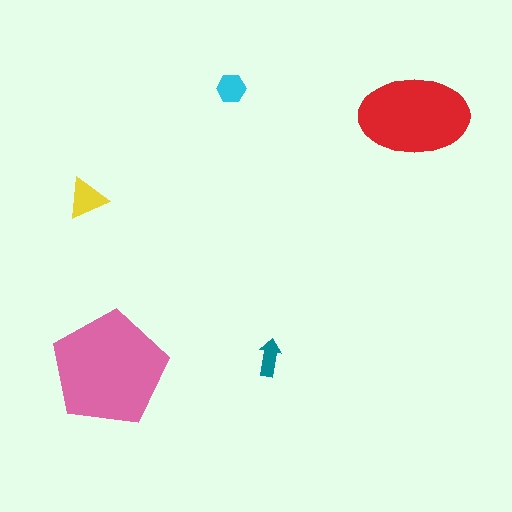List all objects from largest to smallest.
The pink pentagon, the red ellipse, the yellow triangle, the cyan hexagon, the teal arrow.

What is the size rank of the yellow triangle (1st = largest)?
3rd.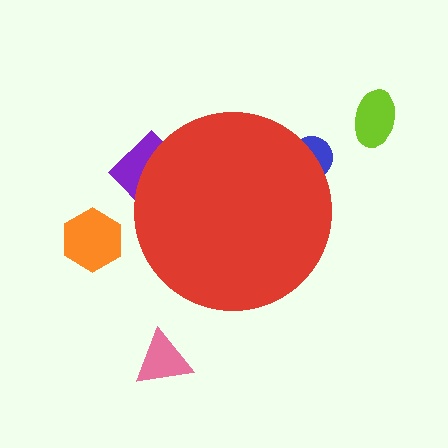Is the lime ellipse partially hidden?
No, the lime ellipse is fully visible.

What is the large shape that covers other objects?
A red circle.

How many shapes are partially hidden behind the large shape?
2 shapes are partially hidden.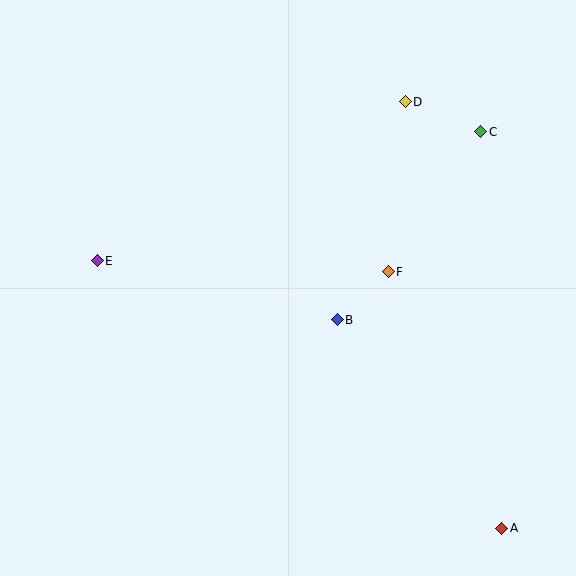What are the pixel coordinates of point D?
Point D is at (405, 102).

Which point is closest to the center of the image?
Point B at (337, 320) is closest to the center.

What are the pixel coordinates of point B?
Point B is at (337, 320).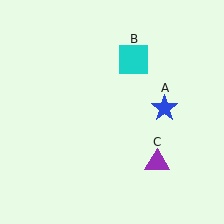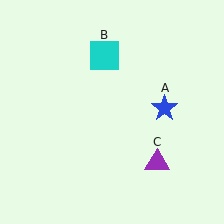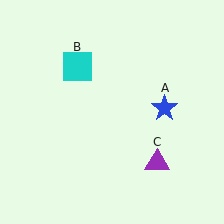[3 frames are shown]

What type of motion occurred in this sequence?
The cyan square (object B) rotated counterclockwise around the center of the scene.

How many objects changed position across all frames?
1 object changed position: cyan square (object B).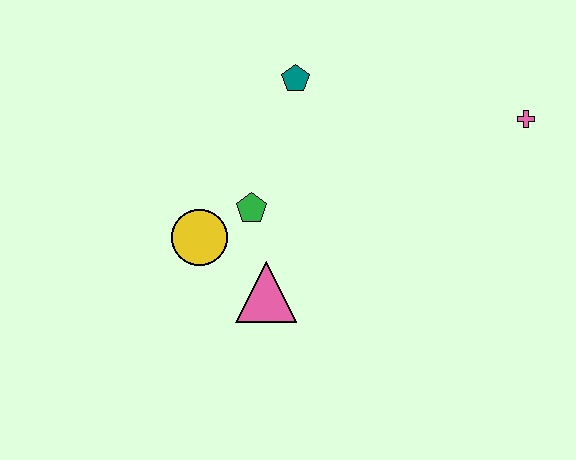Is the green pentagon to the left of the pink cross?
Yes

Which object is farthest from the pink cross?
The yellow circle is farthest from the pink cross.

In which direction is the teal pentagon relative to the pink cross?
The teal pentagon is to the left of the pink cross.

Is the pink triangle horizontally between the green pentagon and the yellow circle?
No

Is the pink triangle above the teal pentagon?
No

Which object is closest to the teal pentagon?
The green pentagon is closest to the teal pentagon.